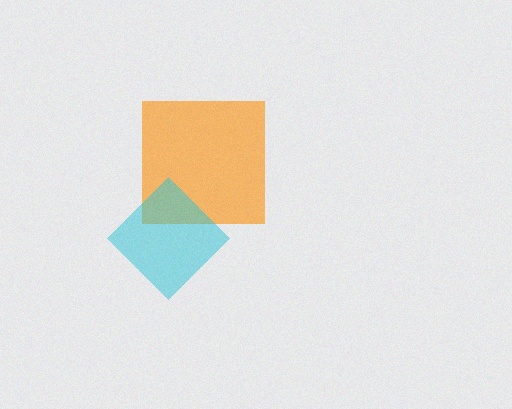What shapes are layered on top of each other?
The layered shapes are: an orange square, a cyan diamond.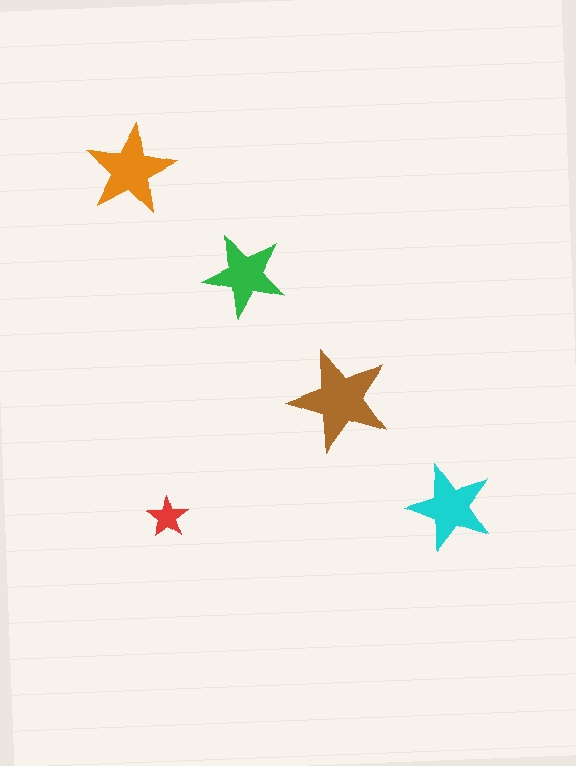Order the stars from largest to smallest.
the brown one, the orange one, the cyan one, the green one, the red one.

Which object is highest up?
The orange star is topmost.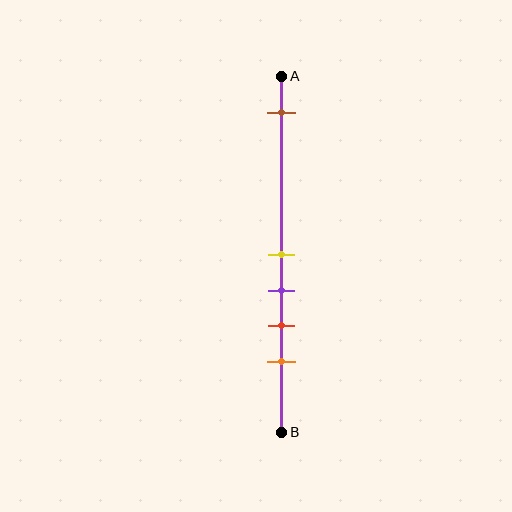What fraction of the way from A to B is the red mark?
The red mark is approximately 70% (0.7) of the way from A to B.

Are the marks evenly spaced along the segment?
No, the marks are not evenly spaced.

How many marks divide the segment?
There are 5 marks dividing the segment.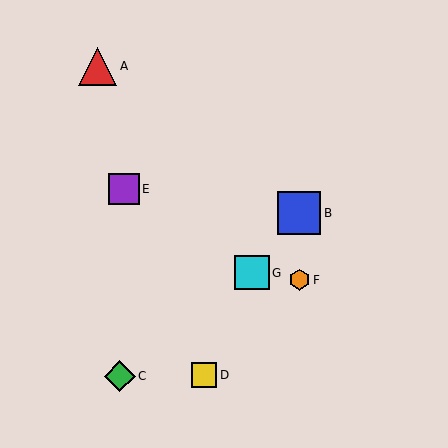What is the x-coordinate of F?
Object F is at x≈299.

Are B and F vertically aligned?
Yes, both are at x≈299.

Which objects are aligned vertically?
Objects B, F are aligned vertically.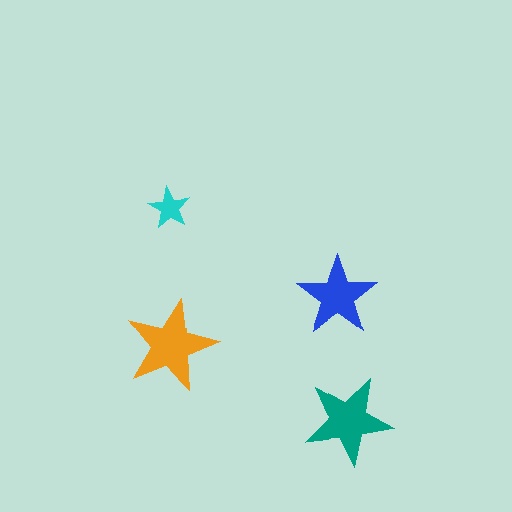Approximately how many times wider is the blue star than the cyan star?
About 2 times wider.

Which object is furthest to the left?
The cyan star is leftmost.